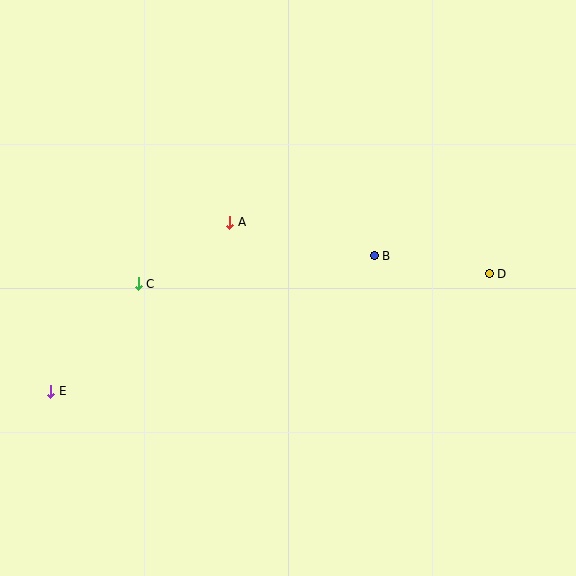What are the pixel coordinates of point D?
Point D is at (489, 274).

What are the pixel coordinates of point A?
Point A is at (230, 222).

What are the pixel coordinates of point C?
Point C is at (138, 284).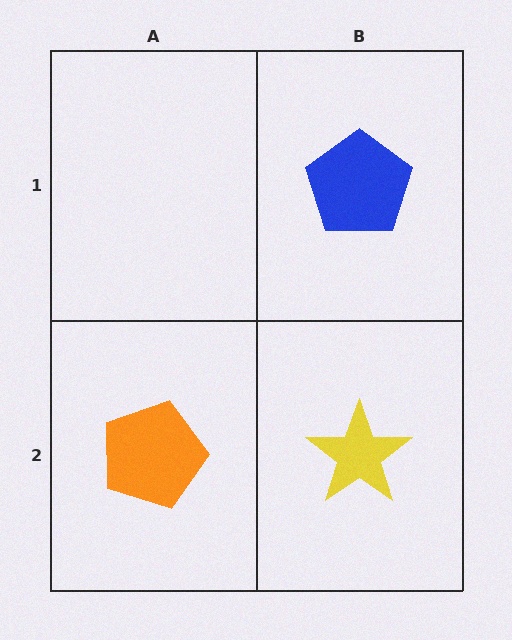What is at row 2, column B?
A yellow star.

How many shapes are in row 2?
2 shapes.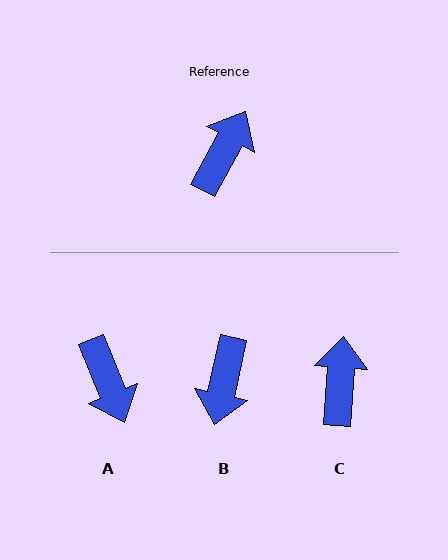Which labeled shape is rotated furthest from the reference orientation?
B, about 164 degrees away.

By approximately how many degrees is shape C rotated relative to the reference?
Approximately 25 degrees counter-clockwise.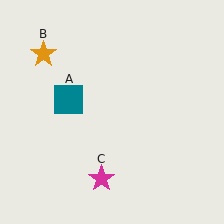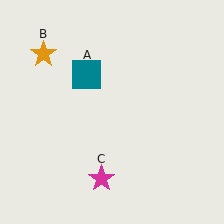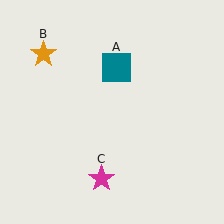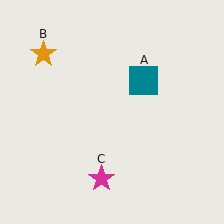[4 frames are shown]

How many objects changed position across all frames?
1 object changed position: teal square (object A).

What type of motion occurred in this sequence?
The teal square (object A) rotated clockwise around the center of the scene.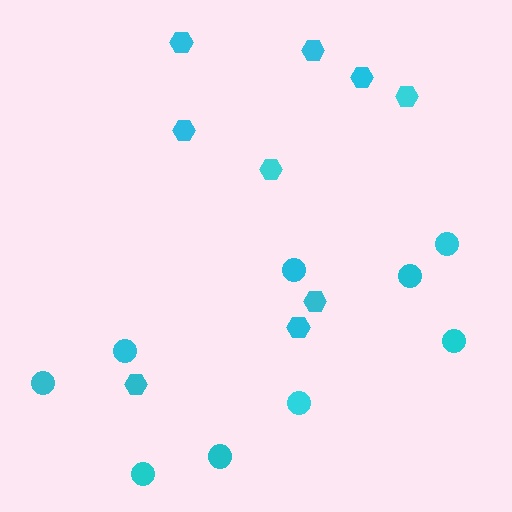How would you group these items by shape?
There are 2 groups: one group of circles (9) and one group of hexagons (9).